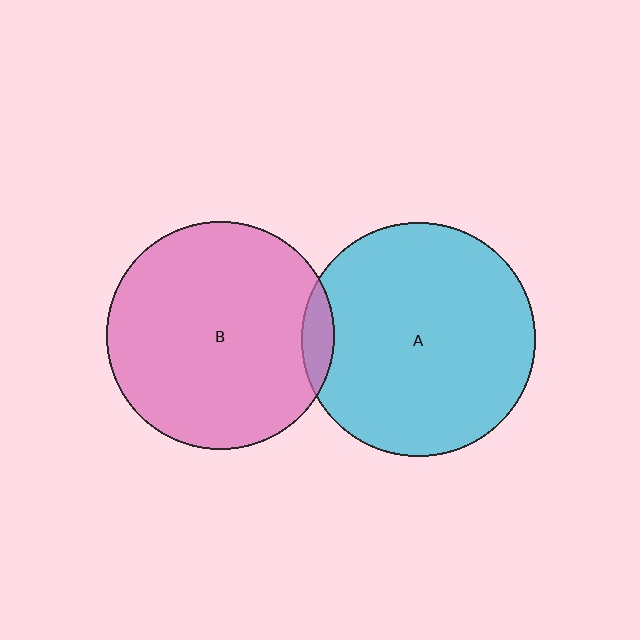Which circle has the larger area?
Circle A (cyan).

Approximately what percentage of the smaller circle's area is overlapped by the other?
Approximately 5%.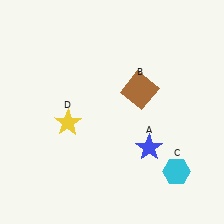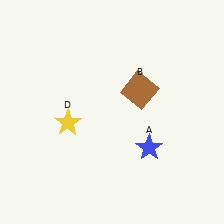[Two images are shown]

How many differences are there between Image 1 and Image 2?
There is 1 difference between the two images.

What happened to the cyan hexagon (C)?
The cyan hexagon (C) was removed in Image 2. It was in the bottom-right area of Image 1.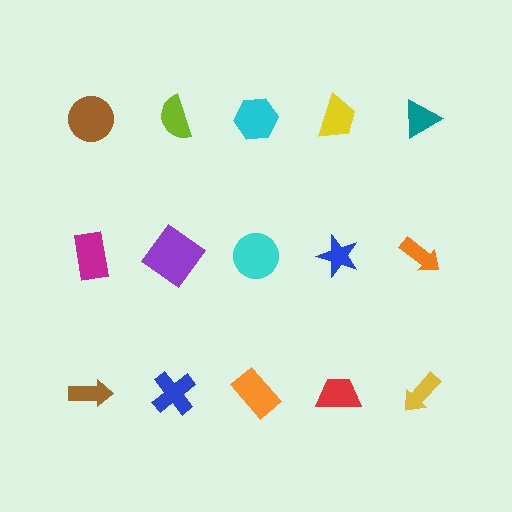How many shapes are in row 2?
5 shapes.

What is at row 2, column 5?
An orange arrow.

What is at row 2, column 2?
A purple diamond.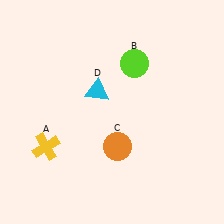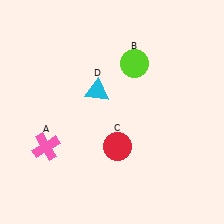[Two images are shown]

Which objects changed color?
A changed from yellow to pink. C changed from orange to red.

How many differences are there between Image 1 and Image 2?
There are 2 differences between the two images.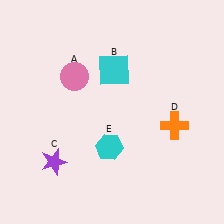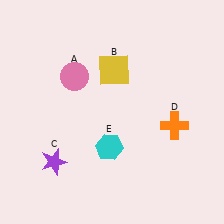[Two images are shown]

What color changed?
The square (B) changed from cyan in Image 1 to yellow in Image 2.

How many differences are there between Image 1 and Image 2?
There is 1 difference between the two images.